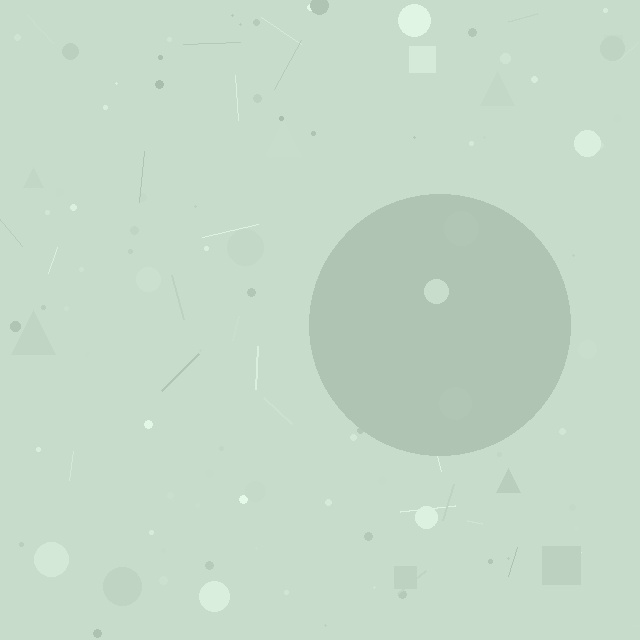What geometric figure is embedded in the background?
A circle is embedded in the background.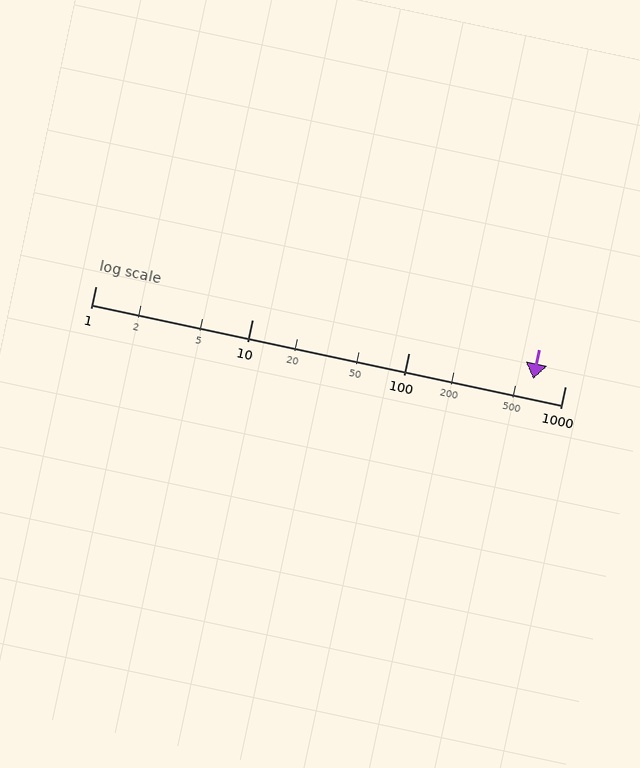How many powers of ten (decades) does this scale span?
The scale spans 3 decades, from 1 to 1000.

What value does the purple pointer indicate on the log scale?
The pointer indicates approximately 630.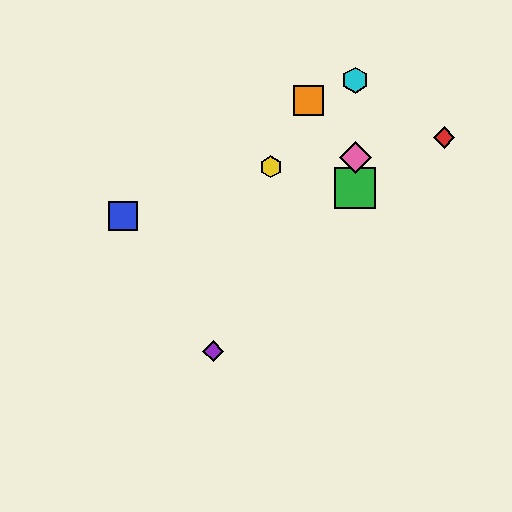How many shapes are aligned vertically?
3 shapes (the green square, the cyan hexagon, the pink diamond) are aligned vertically.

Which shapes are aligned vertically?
The green square, the cyan hexagon, the pink diamond are aligned vertically.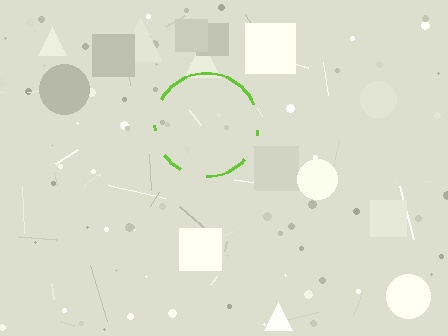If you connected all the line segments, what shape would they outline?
They would outline a circle.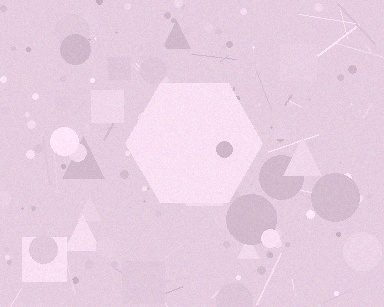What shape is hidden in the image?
A hexagon is hidden in the image.